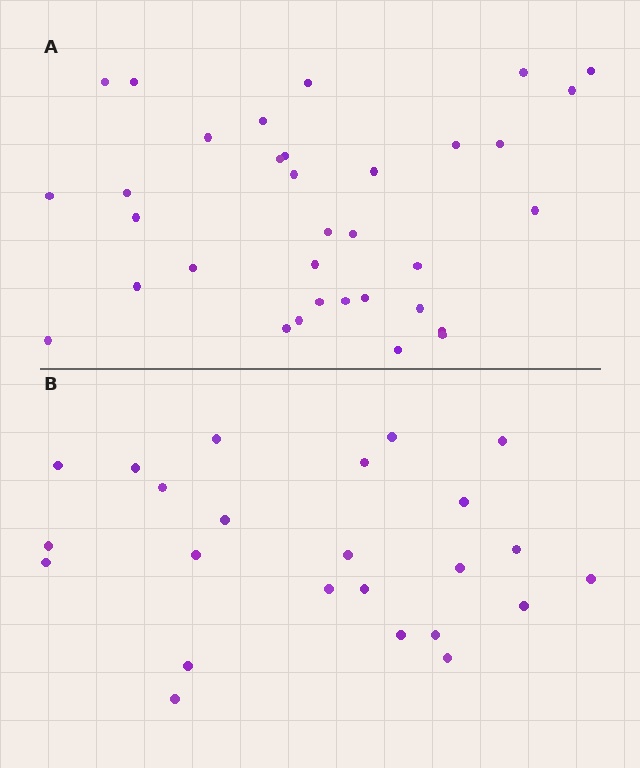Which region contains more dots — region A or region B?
Region A (the top region) has more dots.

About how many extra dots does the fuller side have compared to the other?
Region A has roughly 10 or so more dots than region B.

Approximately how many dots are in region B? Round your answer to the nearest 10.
About 20 dots. (The exact count is 24, which rounds to 20.)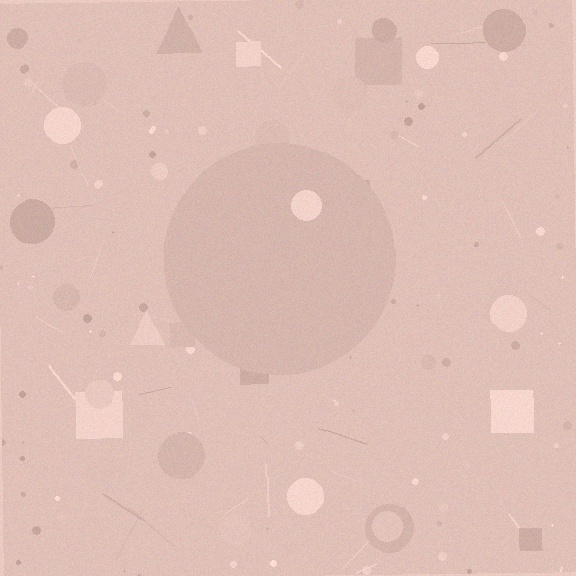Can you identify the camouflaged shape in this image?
The camouflaged shape is a circle.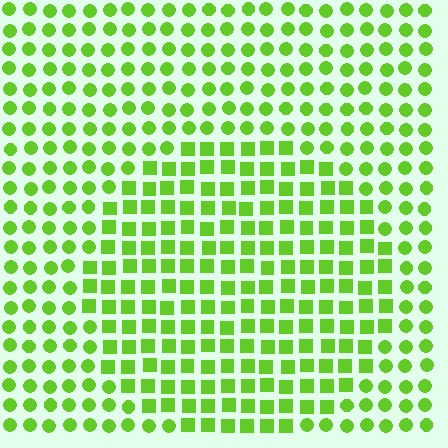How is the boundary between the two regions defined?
The boundary is defined by a change in element shape: squares inside vs. circles outside. All elements share the same color and spacing.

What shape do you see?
I see a circle.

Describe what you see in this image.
The image is filled with small lime elements arranged in a uniform grid. A circle-shaped region contains squares, while the surrounding area contains circles. The boundary is defined purely by the change in element shape.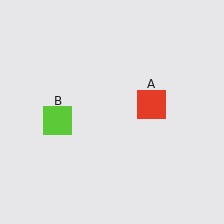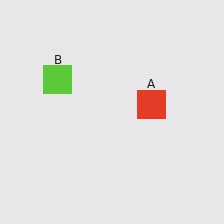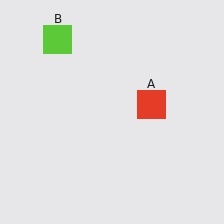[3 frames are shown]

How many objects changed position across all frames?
1 object changed position: lime square (object B).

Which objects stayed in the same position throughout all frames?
Red square (object A) remained stationary.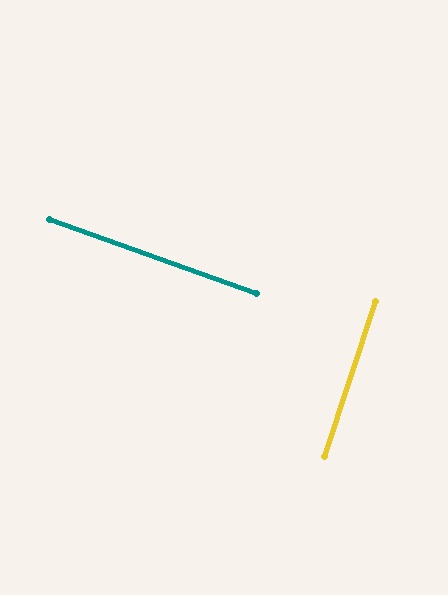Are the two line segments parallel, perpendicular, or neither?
Perpendicular — they meet at approximately 89°.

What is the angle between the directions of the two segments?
Approximately 89 degrees.